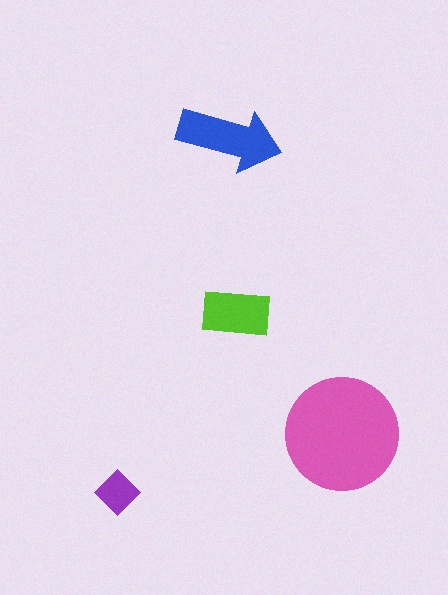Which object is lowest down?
The purple diamond is bottommost.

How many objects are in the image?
There are 4 objects in the image.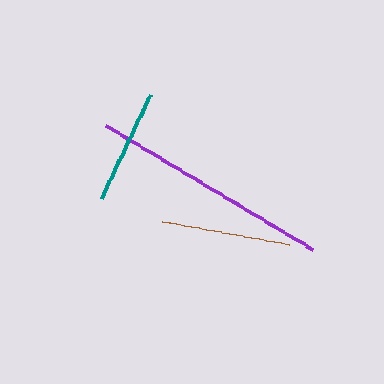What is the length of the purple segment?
The purple segment is approximately 242 pixels long.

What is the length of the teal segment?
The teal segment is approximately 114 pixels long.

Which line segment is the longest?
The purple line is the longest at approximately 242 pixels.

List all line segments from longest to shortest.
From longest to shortest: purple, brown, teal.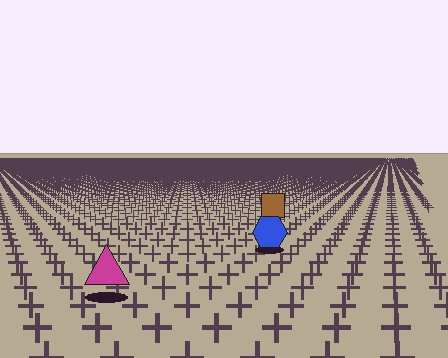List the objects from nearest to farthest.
From nearest to farthest: the magenta triangle, the blue hexagon, the brown square.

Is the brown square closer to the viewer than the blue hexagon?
No. The blue hexagon is closer — you can tell from the texture gradient: the ground texture is coarser near it.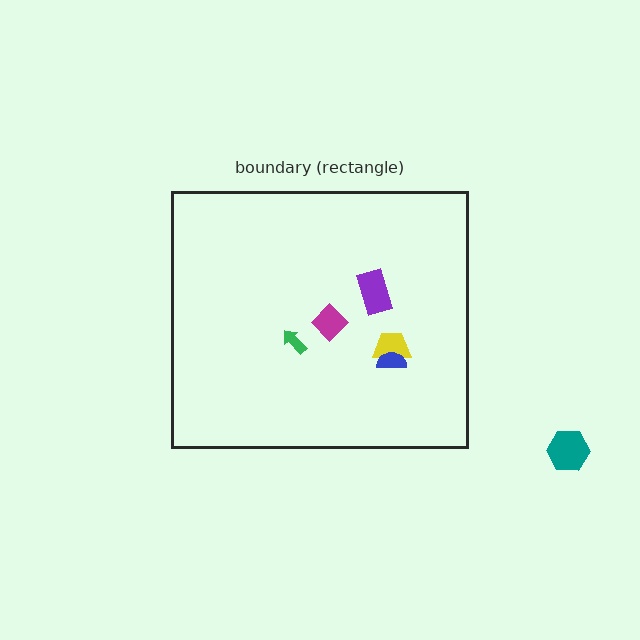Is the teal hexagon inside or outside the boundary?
Outside.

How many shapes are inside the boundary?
5 inside, 1 outside.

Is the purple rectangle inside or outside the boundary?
Inside.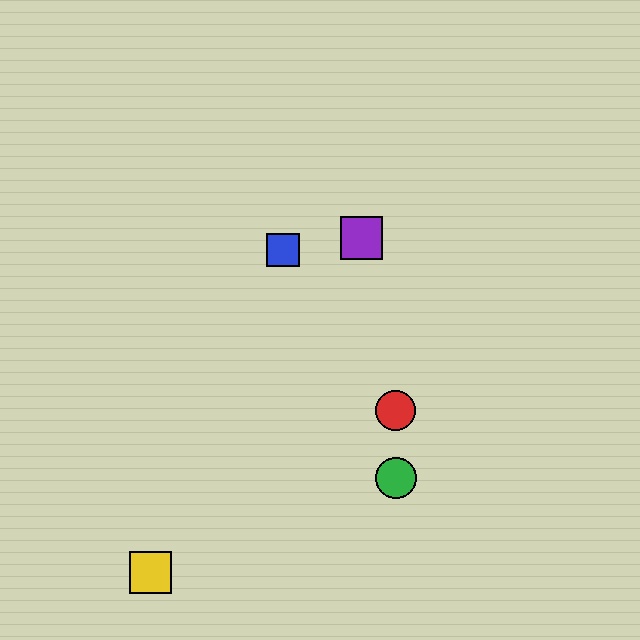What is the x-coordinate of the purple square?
The purple square is at x≈361.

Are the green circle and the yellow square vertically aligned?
No, the green circle is at x≈396 and the yellow square is at x≈150.